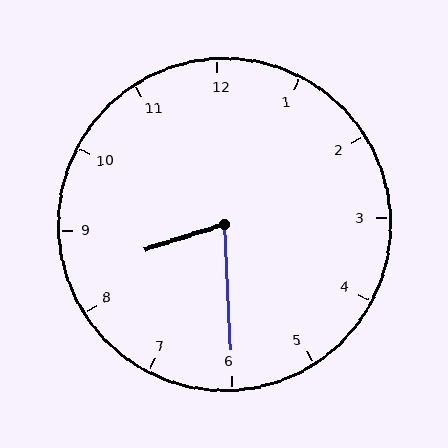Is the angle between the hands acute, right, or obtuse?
It is acute.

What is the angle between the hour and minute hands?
Approximately 75 degrees.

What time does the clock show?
8:30.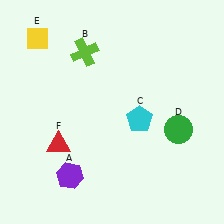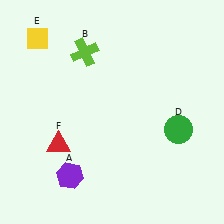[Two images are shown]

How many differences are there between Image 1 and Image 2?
There is 1 difference between the two images.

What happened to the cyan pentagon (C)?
The cyan pentagon (C) was removed in Image 2. It was in the bottom-right area of Image 1.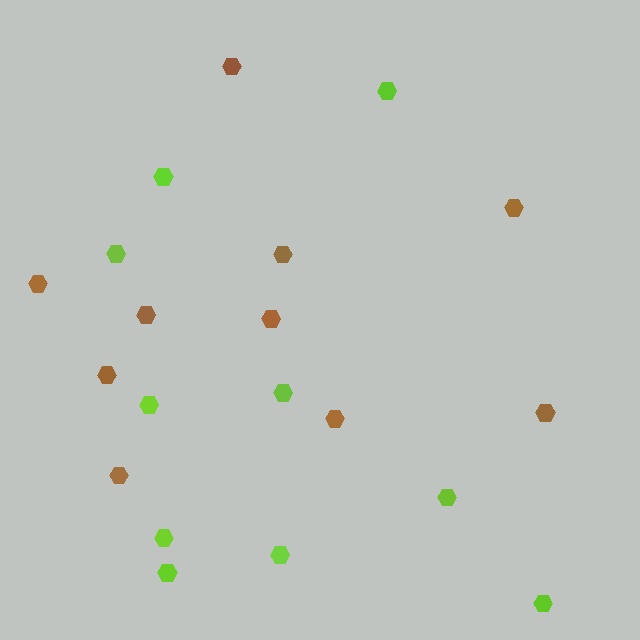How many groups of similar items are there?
There are 2 groups: one group of lime hexagons (10) and one group of brown hexagons (10).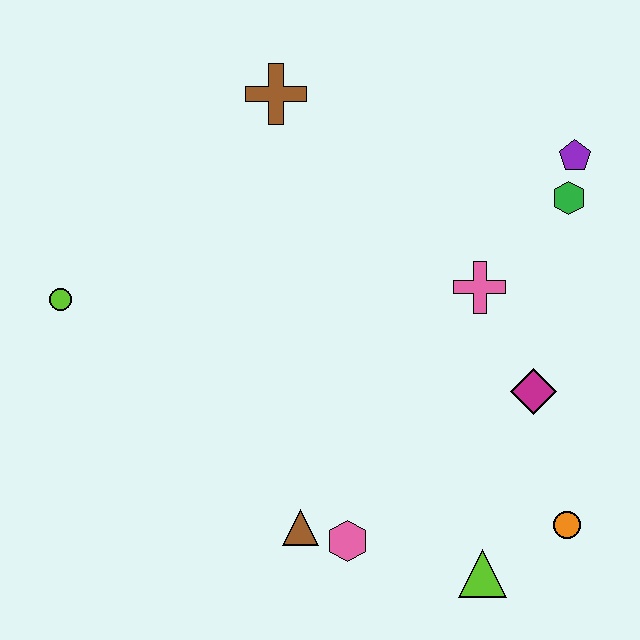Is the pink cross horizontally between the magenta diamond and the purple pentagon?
No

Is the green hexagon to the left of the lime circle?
No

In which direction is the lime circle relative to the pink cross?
The lime circle is to the left of the pink cross.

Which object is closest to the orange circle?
The lime triangle is closest to the orange circle.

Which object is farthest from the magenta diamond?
The lime circle is farthest from the magenta diamond.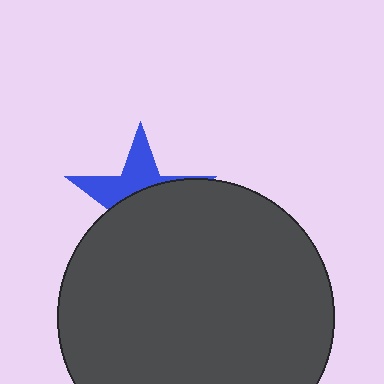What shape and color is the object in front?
The object in front is a dark gray circle.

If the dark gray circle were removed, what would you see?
You would see the complete blue star.